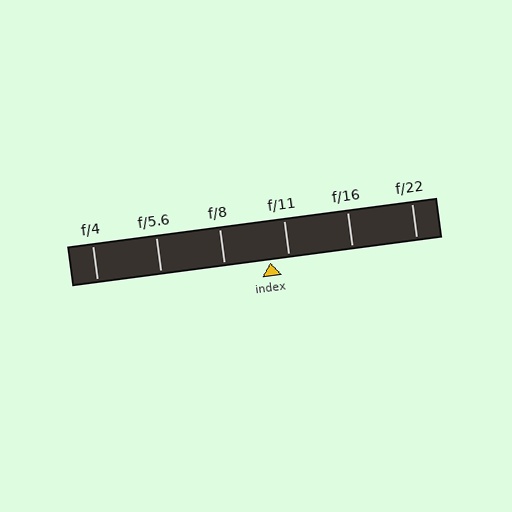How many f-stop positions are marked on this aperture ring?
There are 6 f-stop positions marked.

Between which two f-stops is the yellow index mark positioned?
The index mark is between f/8 and f/11.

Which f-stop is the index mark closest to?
The index mark is closest to f/11.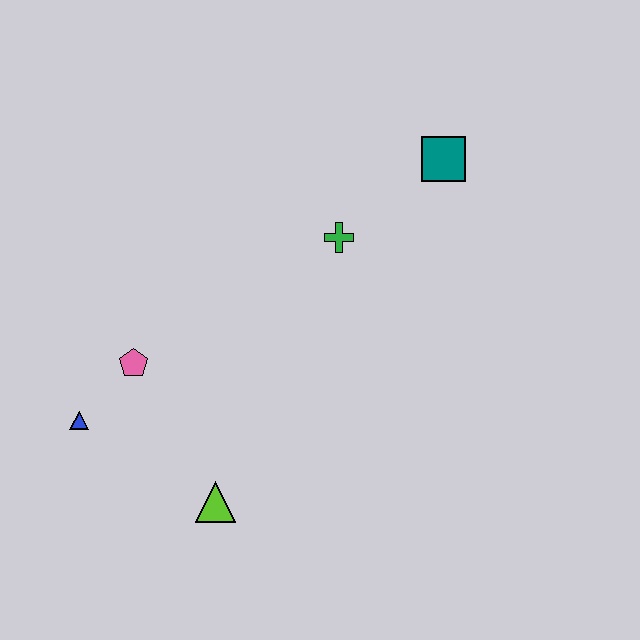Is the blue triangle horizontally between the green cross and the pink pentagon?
No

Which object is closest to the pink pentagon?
The blue triangle is closest to the pink pentagon.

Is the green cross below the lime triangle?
No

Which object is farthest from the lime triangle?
The teal square is farthest from the lime triangle.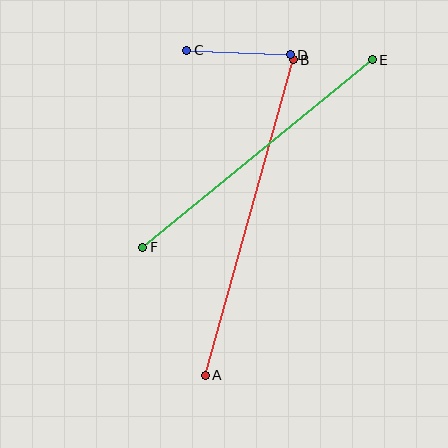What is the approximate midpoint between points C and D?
The midpoint is at approximately (238, 52) pixels.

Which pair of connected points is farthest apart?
Points A and B are farthest apart.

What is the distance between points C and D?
The distance is approximately 104 pixels.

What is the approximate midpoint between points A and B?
The midpoint is at approximately (249, 218) pixels.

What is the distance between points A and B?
The distance is approximately 327 pixels.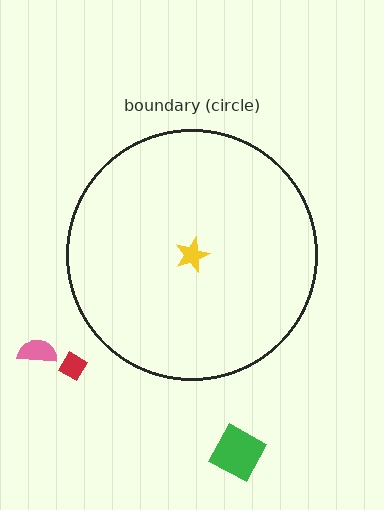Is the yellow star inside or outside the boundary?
Inside.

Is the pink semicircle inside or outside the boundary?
Outside.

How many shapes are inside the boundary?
1 inside, 3 outside.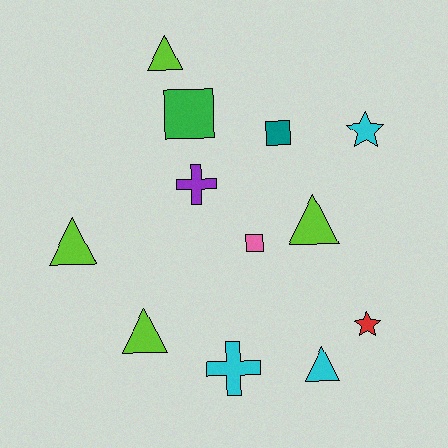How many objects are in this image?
There are 12 objects.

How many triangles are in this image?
There are 5 triangles.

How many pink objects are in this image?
There is 1 pink object.